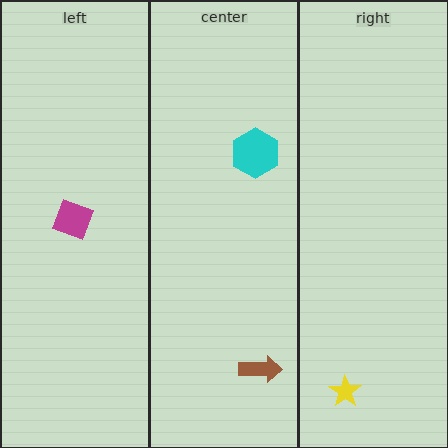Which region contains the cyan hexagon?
The center region.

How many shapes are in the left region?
1.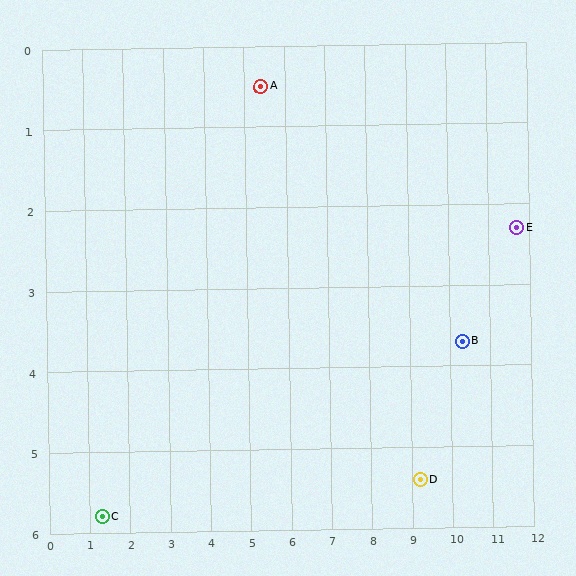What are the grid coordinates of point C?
Point C is at approximately (1.3, 5.8).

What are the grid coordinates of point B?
Point B is at approximately (10.3, 3.7).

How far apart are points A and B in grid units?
Points A and B are about 5.9 grid units apart.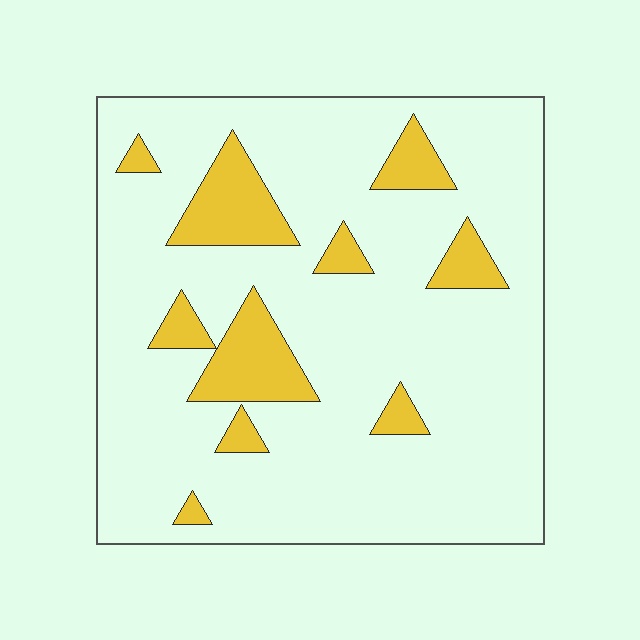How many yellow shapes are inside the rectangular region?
10.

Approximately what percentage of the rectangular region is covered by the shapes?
Approximately 15%.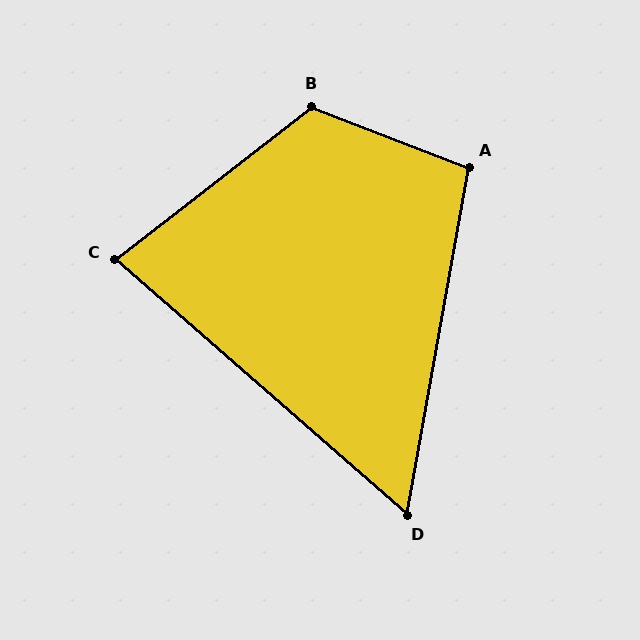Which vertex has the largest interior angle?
B, at approximately 121 degrees.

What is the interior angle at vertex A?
Approximately 101 degrees (obtuse).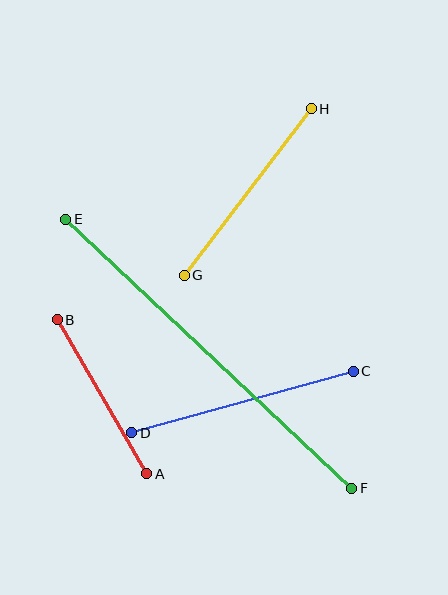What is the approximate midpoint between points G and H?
The midpoint is at approximately (248, 192) pixels.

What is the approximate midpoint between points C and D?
The midpoint is at approximately (242, 402) pixels.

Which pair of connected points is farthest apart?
Points E and F are farthest apart.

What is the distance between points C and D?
The distance is approximately 230 pixels.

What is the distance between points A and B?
The distance is approximately 178 pixels.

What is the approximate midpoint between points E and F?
The midpoint is at approximately (209, 354) pixels.